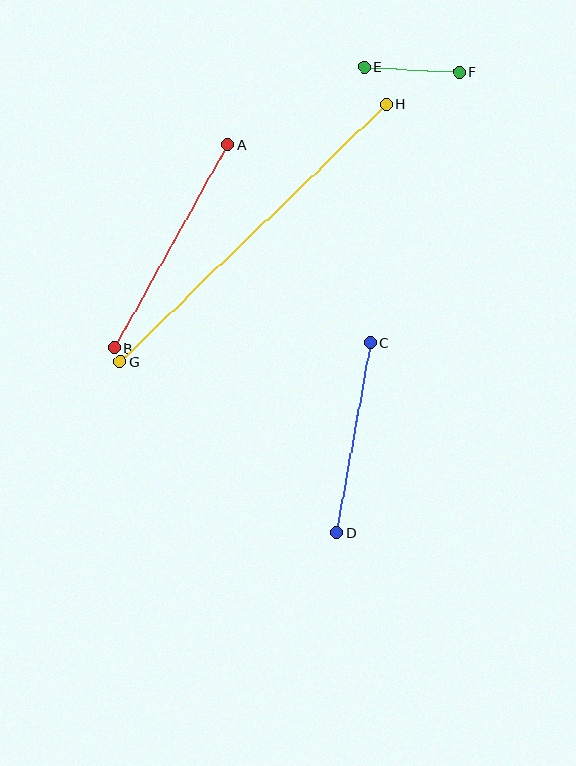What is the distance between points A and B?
The distance is approximately 233 pixels.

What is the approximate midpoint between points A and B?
The midpoint is at approximately (171, 246) pixels.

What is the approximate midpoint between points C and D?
The midpoint is at approximately (353, 438) pixels.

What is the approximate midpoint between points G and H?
The midpoint is at approximately (253, 233) pixels.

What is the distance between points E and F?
The distance is approximately 95 pixels.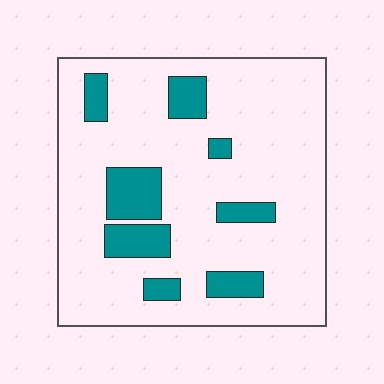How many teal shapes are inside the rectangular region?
8.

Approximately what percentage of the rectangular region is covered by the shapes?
Approximately 15%.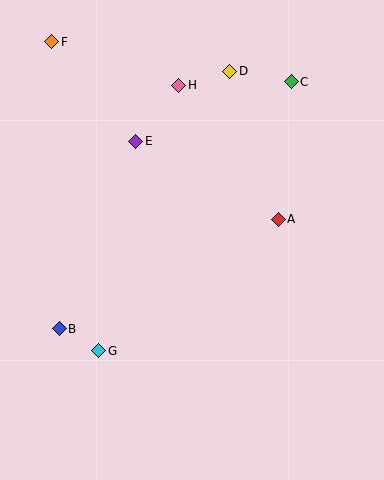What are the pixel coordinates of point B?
Point B is at (59, 329).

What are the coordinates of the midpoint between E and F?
The midpoint between E and F is at (94, 92).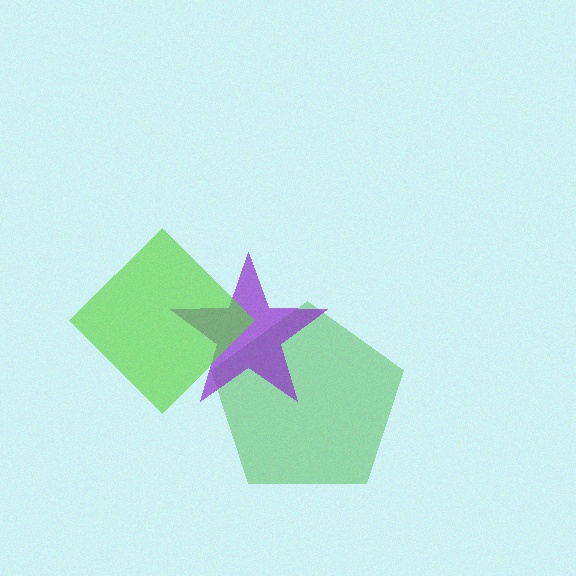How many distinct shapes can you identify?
There are 3 distinct shapes: a green pentagon, a purple star, a lime diamond.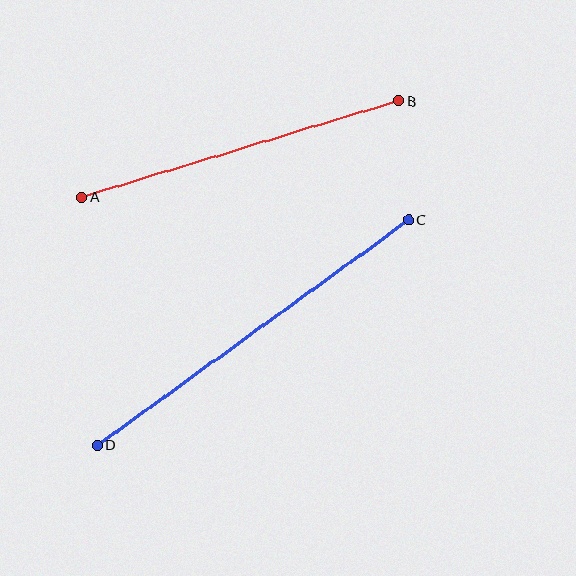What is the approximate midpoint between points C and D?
The midpoint is at approximately (253, 333) pixels.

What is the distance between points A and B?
The distance is approximately 331 pixels.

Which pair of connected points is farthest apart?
Points C and D are farthest apart.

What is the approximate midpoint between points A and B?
The midpoint is at approximately (240, 149) pixels.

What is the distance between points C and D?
The distance is approximately 385 pixels.